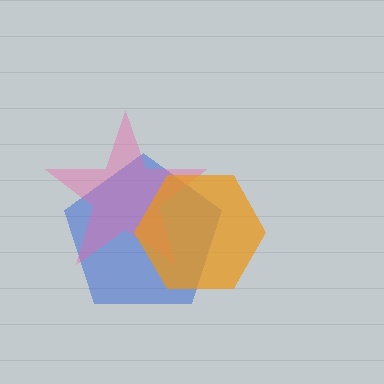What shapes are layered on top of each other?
The layered shapes are: a blue pentagon, a pink star, an orange hexagon.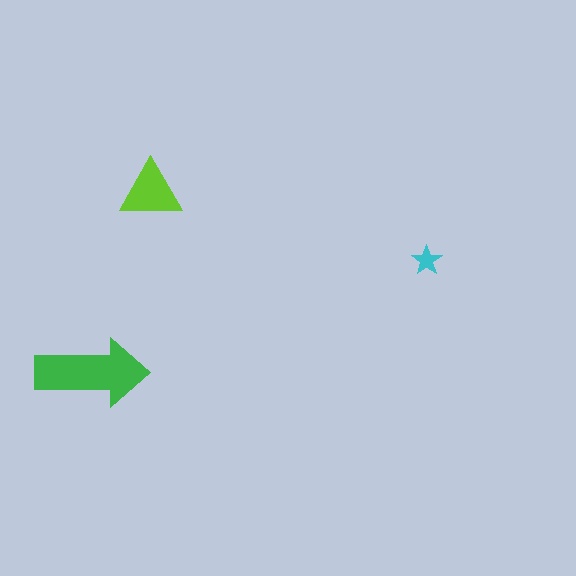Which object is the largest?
The green arrow.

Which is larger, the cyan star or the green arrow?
The green arrow.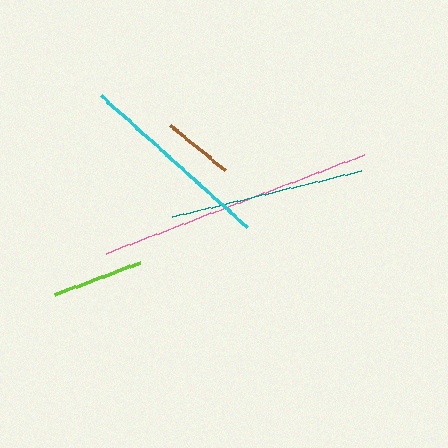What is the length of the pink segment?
The pink segment is approximately 275 pixels long.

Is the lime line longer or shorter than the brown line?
The lime line is longer than the brown line.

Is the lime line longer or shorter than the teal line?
The teal line is longer than the lime line.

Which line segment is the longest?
The pink line is the longest at approximately 275 pixels.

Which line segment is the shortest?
The brown line is the shortest at approximately 71 pixels.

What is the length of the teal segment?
The teal segment is approximately 195 pixels long.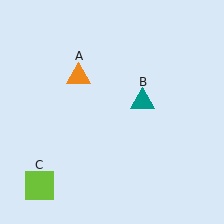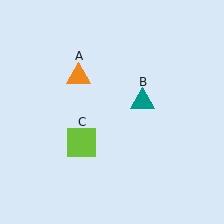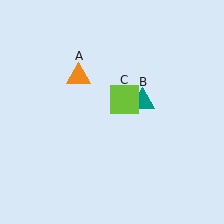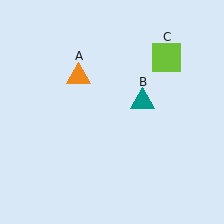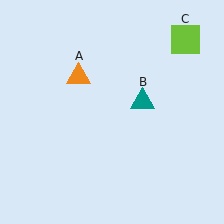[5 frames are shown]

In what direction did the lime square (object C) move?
The lime square (object C) moved up and to the right.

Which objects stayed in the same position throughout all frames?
Orange triangle (object A) and teal triangle (object B) remained stationary.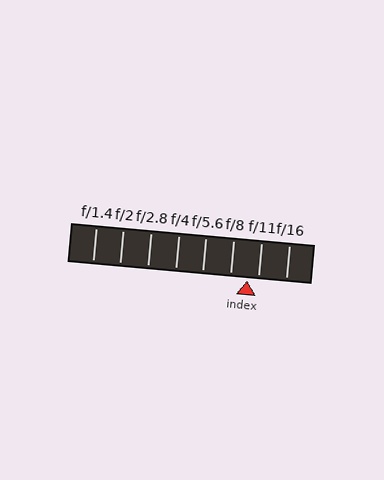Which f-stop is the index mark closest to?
The index mark is closest to f/11.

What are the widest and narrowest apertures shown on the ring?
The widest aperture shown is f/1.4 and the narrowest is f/16.